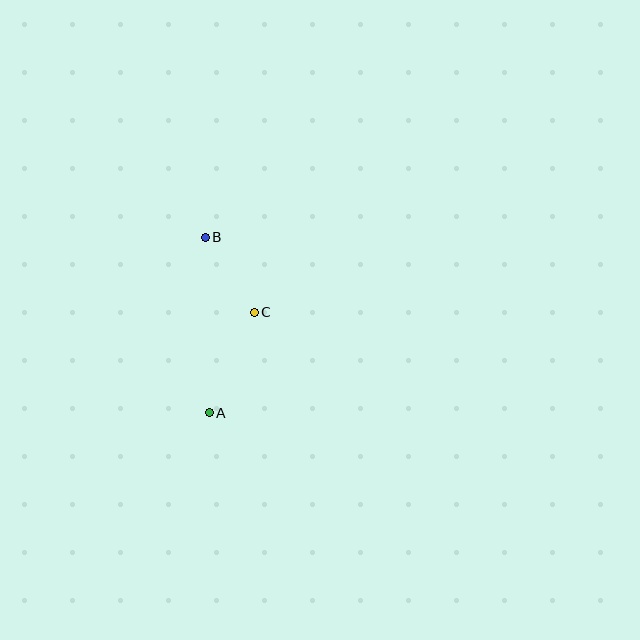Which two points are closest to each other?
Points B and C are closest to each other.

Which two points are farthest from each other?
Points A and B are farthest from each other.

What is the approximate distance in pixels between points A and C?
The distance between A and C is approximately 110 pixels.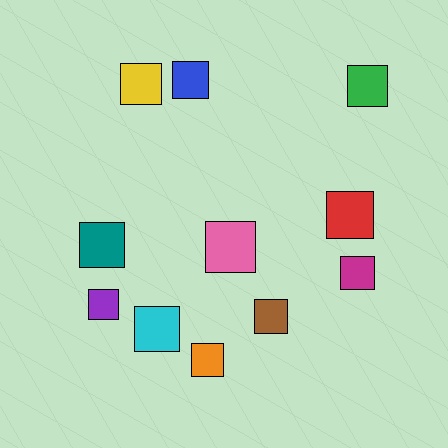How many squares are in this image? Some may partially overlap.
There are 11 squares.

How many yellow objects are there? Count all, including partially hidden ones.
There is 1 yellow object.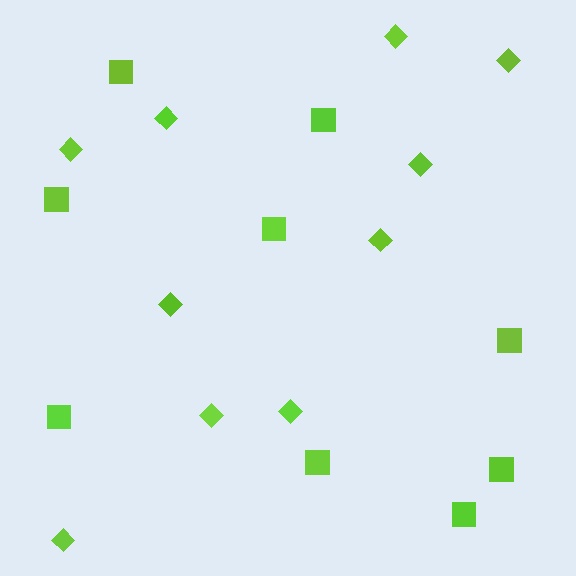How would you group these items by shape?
There are 2 groups: one group of diamonds (10) and one group of squares (9).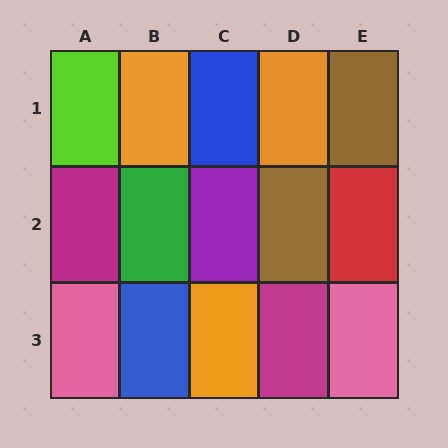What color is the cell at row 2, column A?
Magenta.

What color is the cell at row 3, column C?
Orange.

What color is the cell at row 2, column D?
Brown.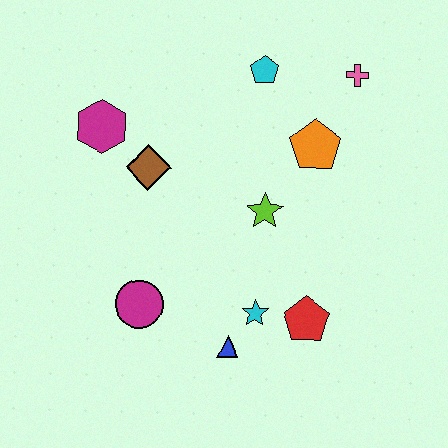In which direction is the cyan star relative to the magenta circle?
The cyan star is to the right of the magenta circle.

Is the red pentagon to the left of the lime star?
No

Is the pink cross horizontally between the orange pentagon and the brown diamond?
No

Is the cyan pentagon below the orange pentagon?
No